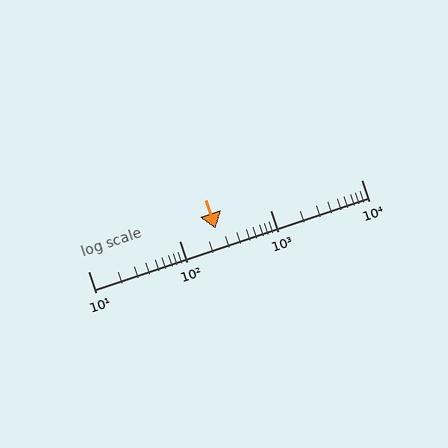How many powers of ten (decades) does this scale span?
The scale spans 3 decades, from 10 to 10000.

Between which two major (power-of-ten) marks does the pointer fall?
The pointer is between 100 and 1000.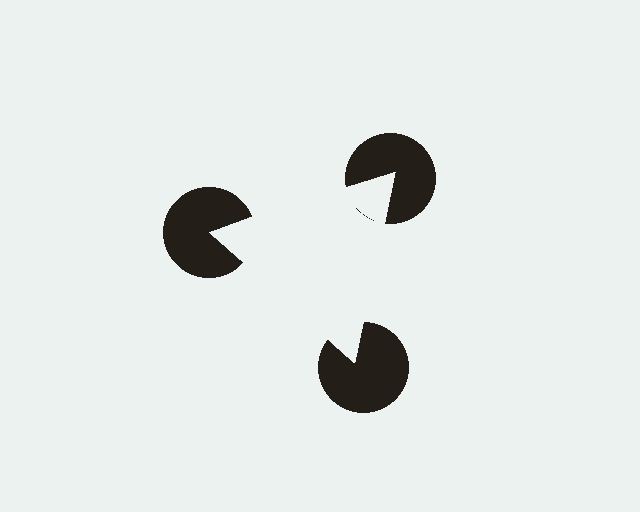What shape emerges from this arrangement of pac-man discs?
An illusory triangle — its edges are inferred from the aligned wedge cuts in the pac-man discs, not physically drawn.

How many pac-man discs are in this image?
There are 3 — one at each vertex of the illusory triangle.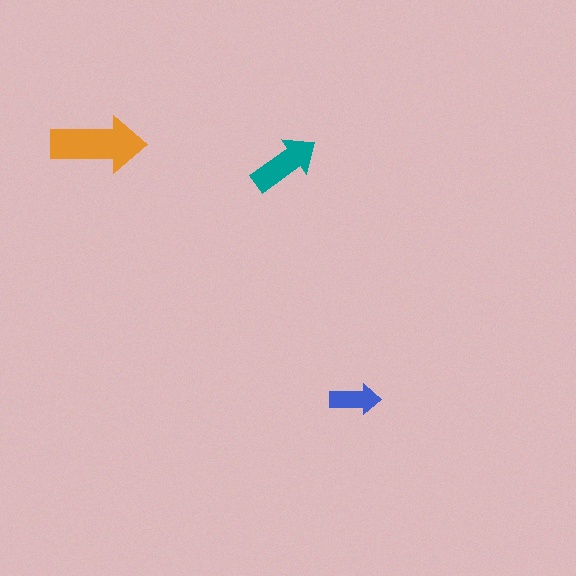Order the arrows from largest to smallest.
the orange one, the teal one, the blue one.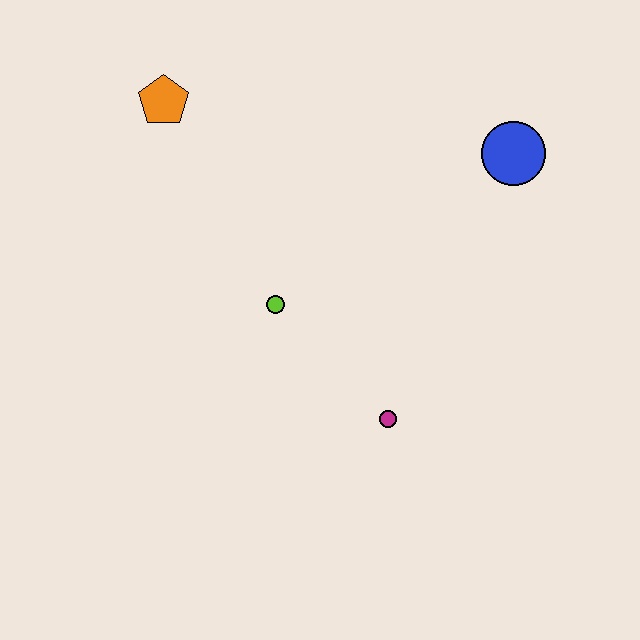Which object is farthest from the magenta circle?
The orange pentagon is farthest from the magenta circle.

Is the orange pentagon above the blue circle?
Yes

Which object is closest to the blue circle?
The lime circle is closest to the blue circle.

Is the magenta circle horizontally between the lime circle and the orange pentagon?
No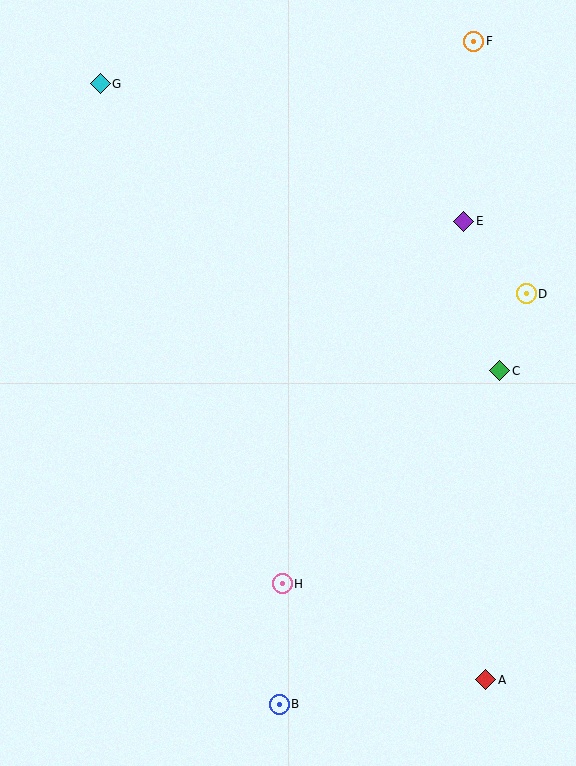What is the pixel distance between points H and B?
The distance between H and B is 121 pixels.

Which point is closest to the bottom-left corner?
Point B is closest to the bottom-left corner.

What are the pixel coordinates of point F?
Point F is at (474, 41).